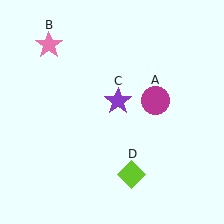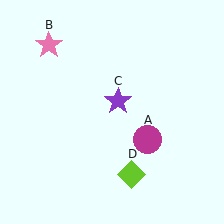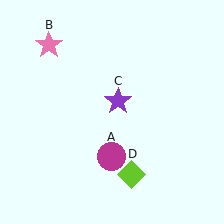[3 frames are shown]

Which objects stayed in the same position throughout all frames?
Pink star (object B) and purple star (object C) and lime diamond (object D) remained stationary.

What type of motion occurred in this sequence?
The magenta circle (object A) rotated clockwise around the center of the scene.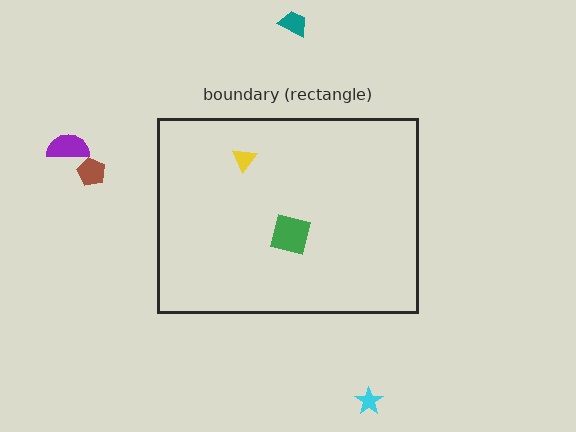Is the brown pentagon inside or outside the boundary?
Outside.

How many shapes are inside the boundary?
2 inside, 4 outside.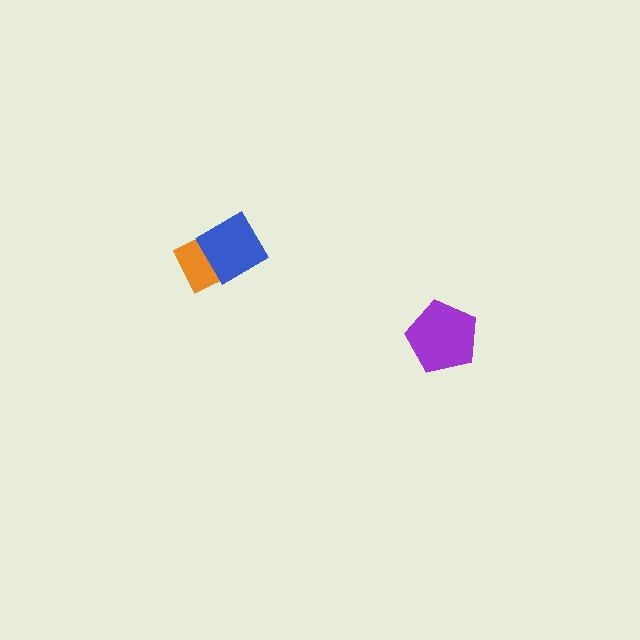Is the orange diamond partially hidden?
Yes, it is partially covered by another shape.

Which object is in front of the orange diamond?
The blue diamond is in front of the orange diamond.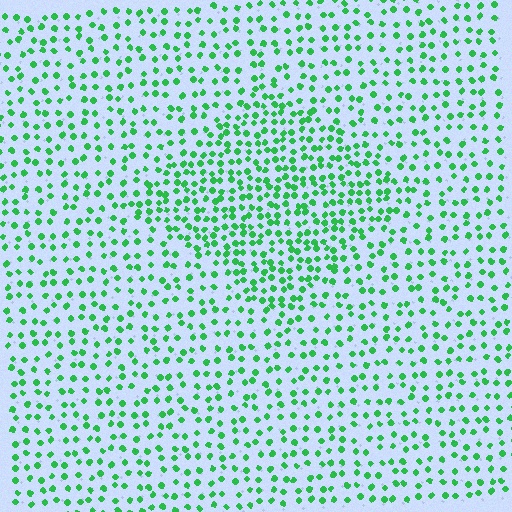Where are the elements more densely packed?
The elements are more densely packed inside the diamond boundary.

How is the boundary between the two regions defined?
The boundary is defined by a change in element density (approximately 1.7x ratio). All elements are the same color, size, and shape.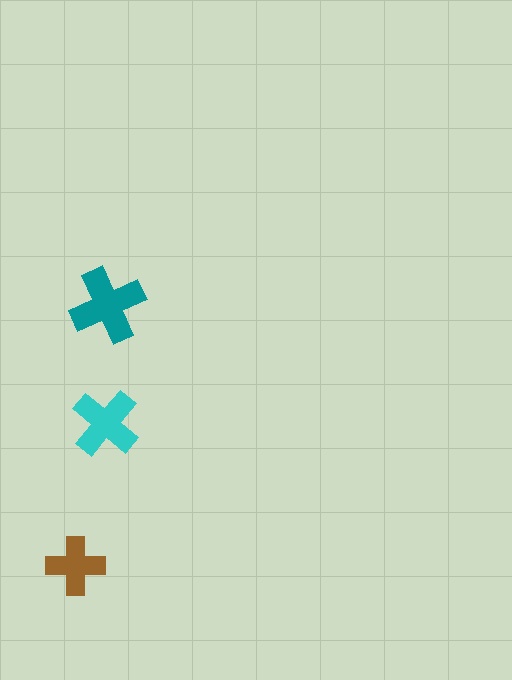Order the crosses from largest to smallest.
the teal one, the cyan one, the brown one.